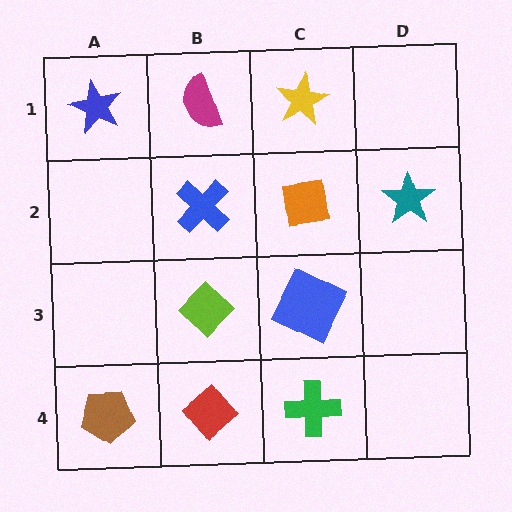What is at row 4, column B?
A red diamond.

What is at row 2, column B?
A blue cross.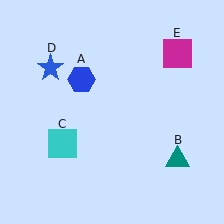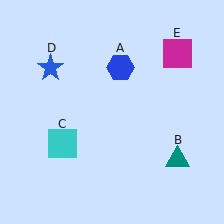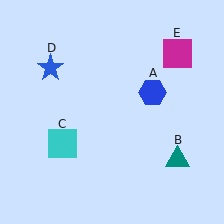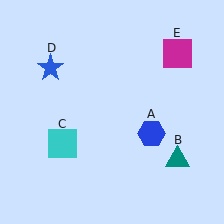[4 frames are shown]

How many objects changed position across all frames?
1 object changed position: blue hexagon (object A).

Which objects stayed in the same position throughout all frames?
Teal triangle (object B) and cyan square (object C) and blue star (object D) and magenta square (object E) remained stationary.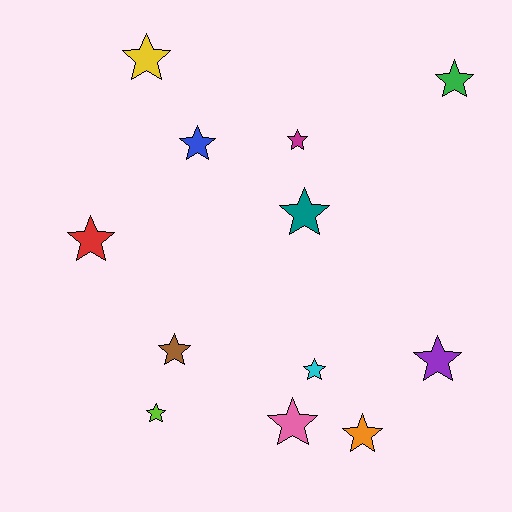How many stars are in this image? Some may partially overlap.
There are 12 stars.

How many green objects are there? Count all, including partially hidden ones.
There is 1 green object.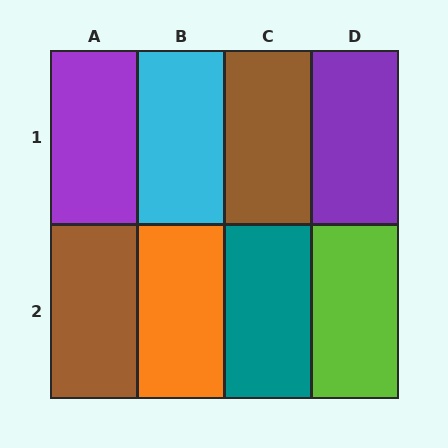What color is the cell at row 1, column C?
Brown.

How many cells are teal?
1 cell is teal.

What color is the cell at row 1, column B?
Cyan.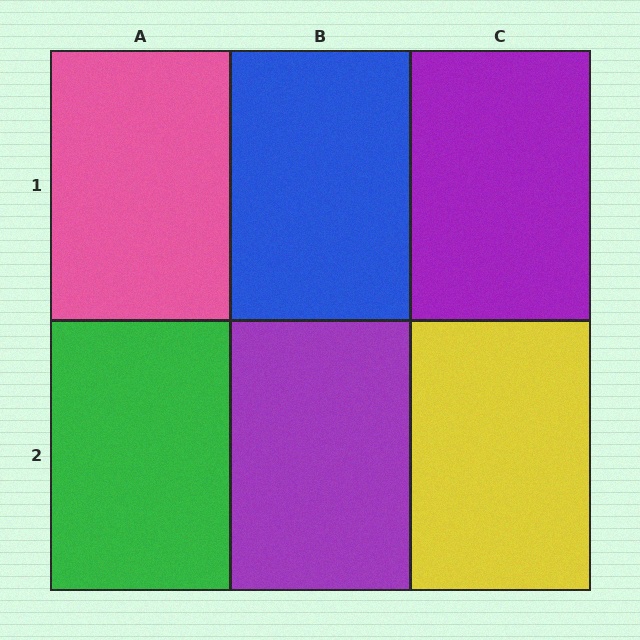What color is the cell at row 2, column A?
Green.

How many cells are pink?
1 cell is pink.